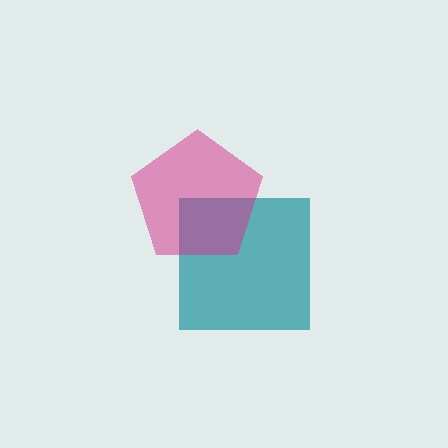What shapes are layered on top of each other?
The layered shapes are: a teal square, a magenta pentagon.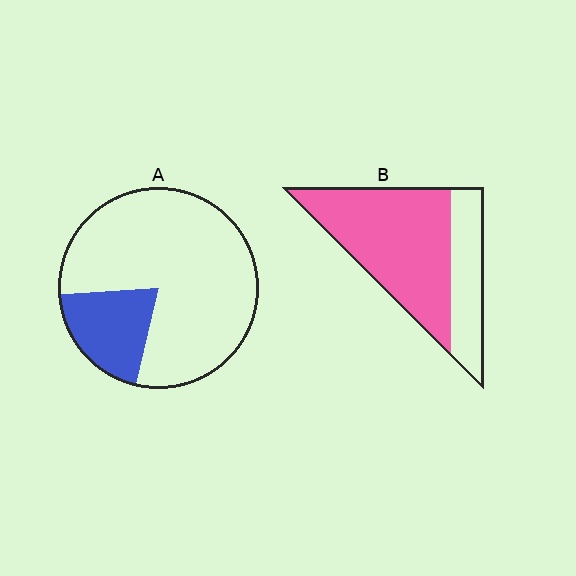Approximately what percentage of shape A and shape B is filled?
A is approximately 20% and B is approximately 70%.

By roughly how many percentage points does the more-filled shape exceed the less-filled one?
By roughly 50 percentage points (B over A).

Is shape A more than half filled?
No.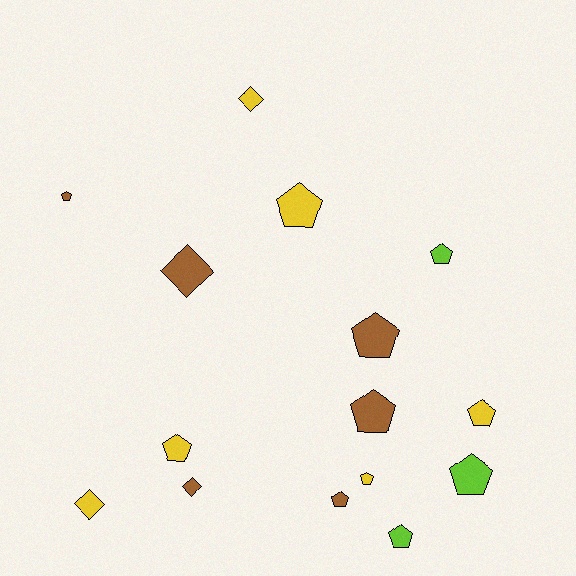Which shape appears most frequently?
Pentagon, with 11 objects.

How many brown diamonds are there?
There are 2 brown diamonds.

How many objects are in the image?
There are 15 objects.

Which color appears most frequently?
Yellow, with 6 objects.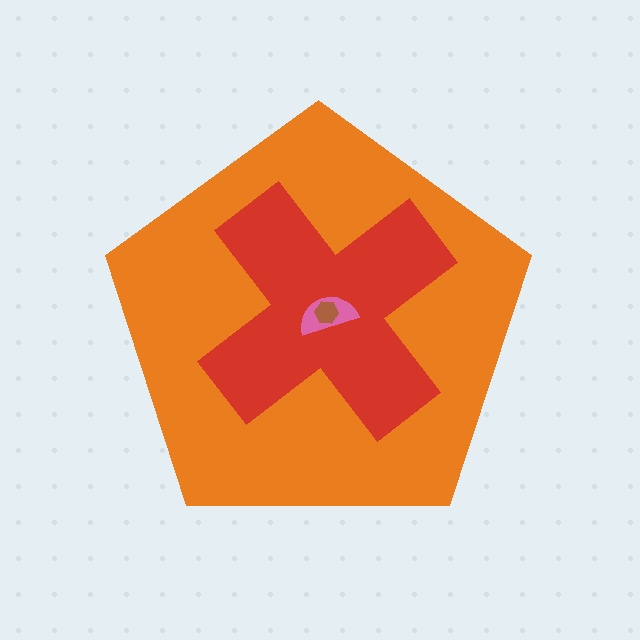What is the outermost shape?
The orange pentagon.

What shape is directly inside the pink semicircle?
The brown hexagon.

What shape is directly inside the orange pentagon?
The red cross.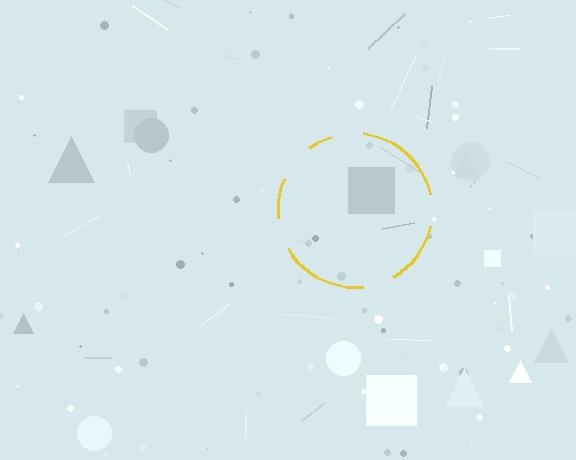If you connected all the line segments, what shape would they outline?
They would outline a circle.